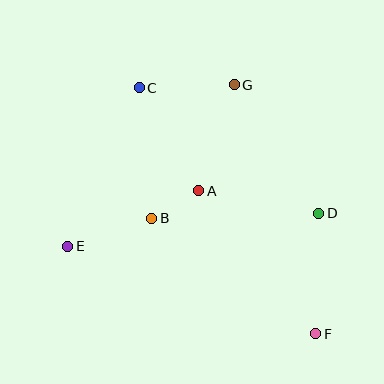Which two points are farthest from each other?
Points C and F are farthest from each other.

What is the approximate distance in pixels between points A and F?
The distance between A and F is approximately 184 pixels.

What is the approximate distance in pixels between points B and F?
The distance between B and F is approximately 200 pixels.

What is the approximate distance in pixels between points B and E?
The distance between B and E is approximately 89 pixels.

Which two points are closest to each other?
Points A and B are closest to each other.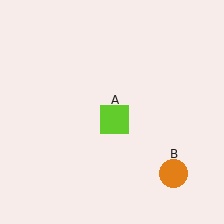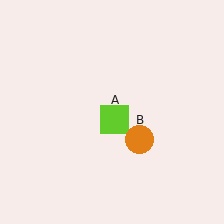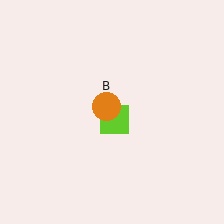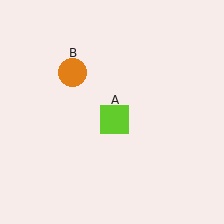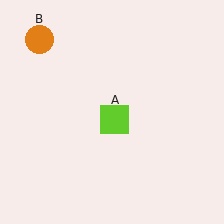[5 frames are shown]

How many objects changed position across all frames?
1 object changed position: orange circle (object B).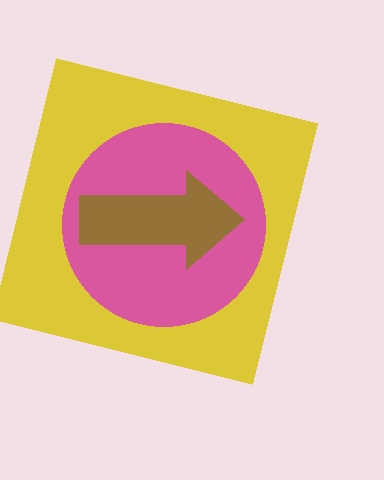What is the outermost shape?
The yellow square.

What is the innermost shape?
The brown arrow.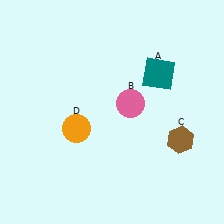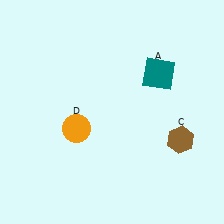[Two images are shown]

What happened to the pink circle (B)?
The pink circle (B) was removed in Image 2. It was in the top-right area of Image 1.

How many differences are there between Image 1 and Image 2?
There is 1 difference between the two images.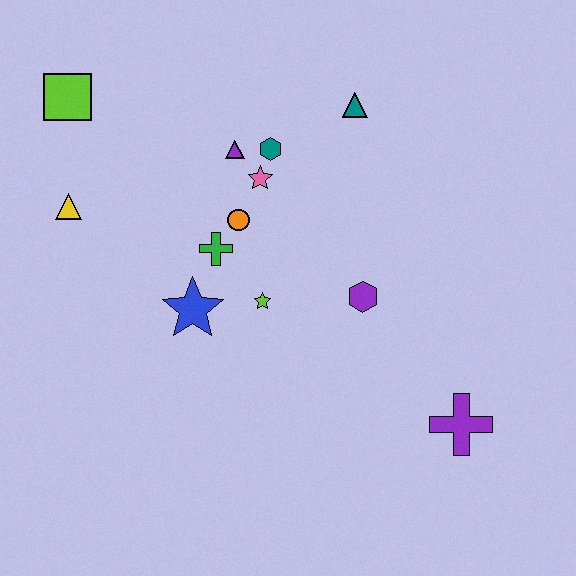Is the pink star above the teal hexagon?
No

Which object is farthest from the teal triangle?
The purple cross is farthest from the teal triangle.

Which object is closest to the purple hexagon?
The lime star is closest to the purple hexagon.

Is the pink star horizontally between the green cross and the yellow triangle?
No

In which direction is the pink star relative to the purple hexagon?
The pink star is above the purple hexagon.